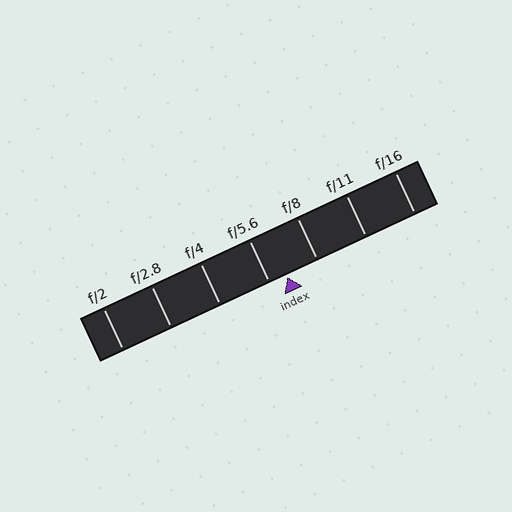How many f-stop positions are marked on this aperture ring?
There are 7 f-stop positions marked.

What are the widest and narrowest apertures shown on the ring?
The widest aperture shown is f/2 and the narrowest is f/16.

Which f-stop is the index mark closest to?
The index mark is closest to f/5.6.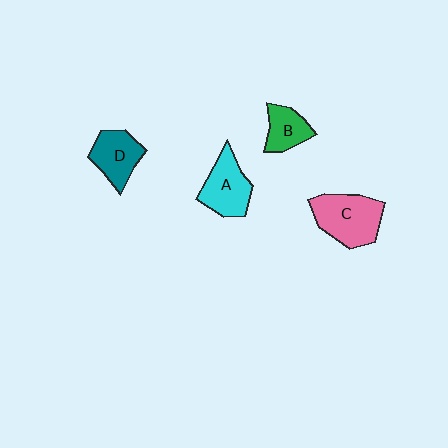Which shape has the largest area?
Shape C (pink).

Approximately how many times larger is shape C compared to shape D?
Approximately 1.4 times.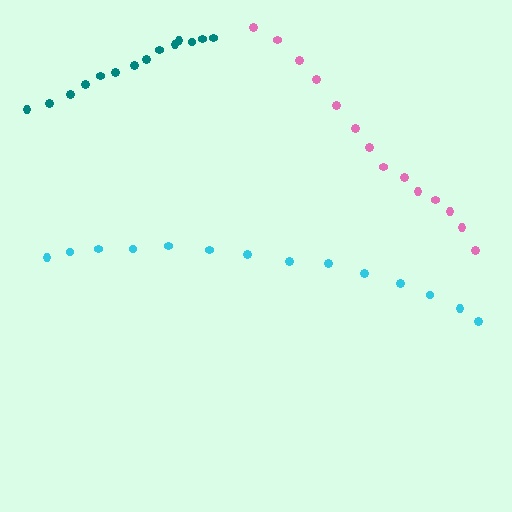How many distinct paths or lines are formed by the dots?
There are 3 distinct paths.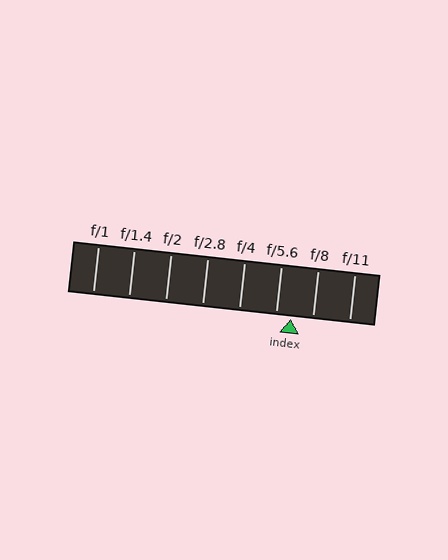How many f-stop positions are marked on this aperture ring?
There are 8 f-stop positions marked.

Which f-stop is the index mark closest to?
The index mark is closest to f/5.6.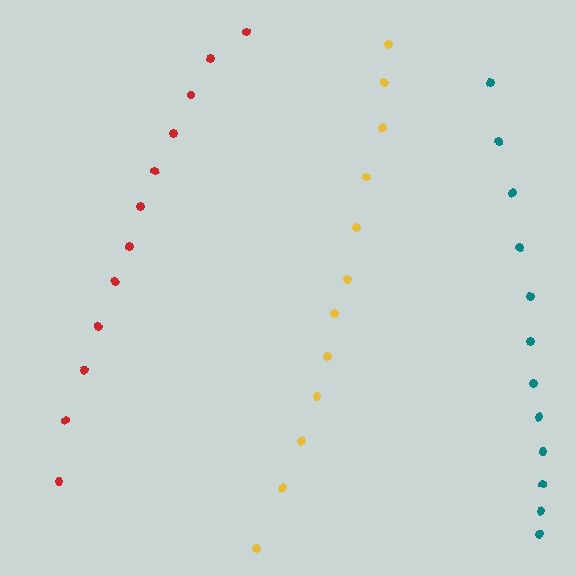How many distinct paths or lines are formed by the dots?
There are 3 distinct paths.